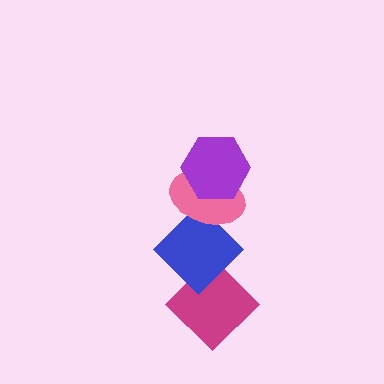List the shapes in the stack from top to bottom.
From top to bottom: the purple hexagon, the pink ellipse, the blue diamond, the magenta diamond.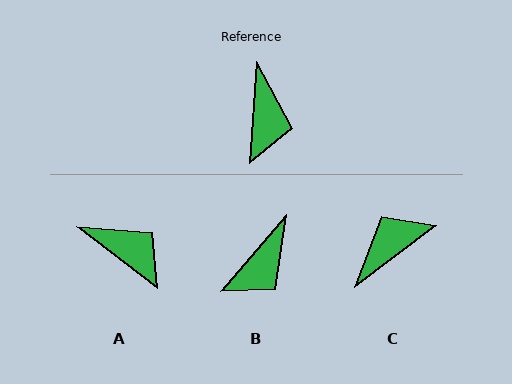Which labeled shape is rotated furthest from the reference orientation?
C, about 131 degrees away.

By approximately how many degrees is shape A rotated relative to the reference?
Approximately 56 degrees counter-clockwise.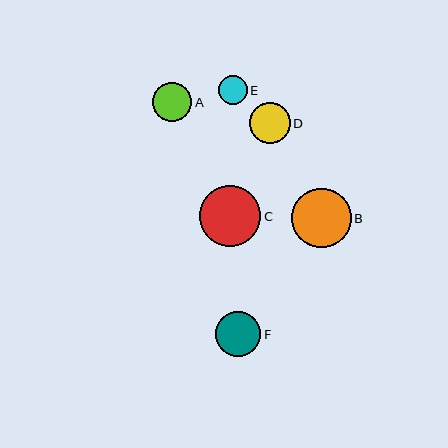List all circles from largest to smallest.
From largest to smallest: C, B, F, D, A, E.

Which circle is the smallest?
Circle E is the smallest with a size of approximately 29 pixels.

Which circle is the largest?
Circle C is the largest with a size of approximately 61 pixels.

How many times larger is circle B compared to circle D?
Circle B is approximately 1.5 times the size of circle D.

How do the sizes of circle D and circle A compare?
Circle D and circle A are approximately the same size.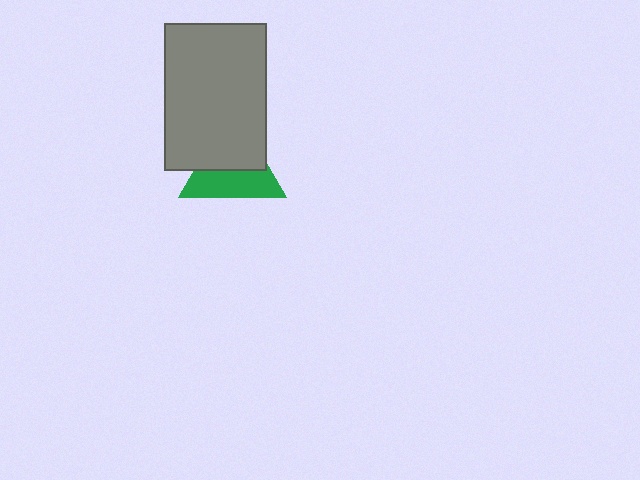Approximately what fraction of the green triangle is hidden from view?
Roughly 52% of the green triangle is hidden behind the gray rectangle.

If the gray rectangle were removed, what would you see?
You would see the complete green triangle.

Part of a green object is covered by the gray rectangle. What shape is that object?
It is a triangle.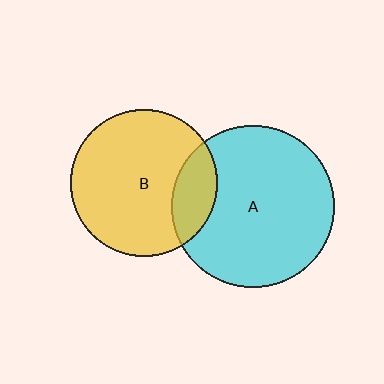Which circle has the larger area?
Circle A (cyan).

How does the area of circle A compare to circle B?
Approximately 1.2 times.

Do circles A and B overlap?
Yes.